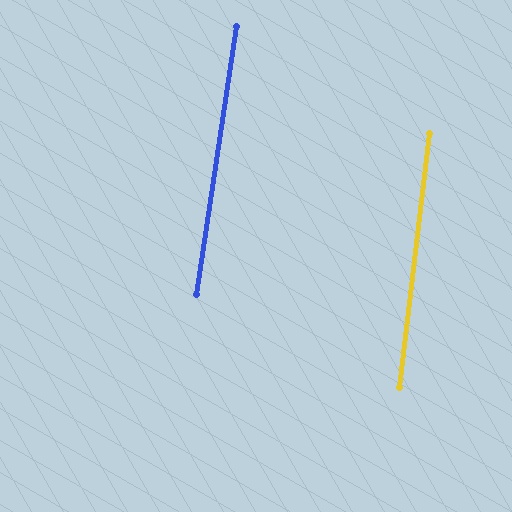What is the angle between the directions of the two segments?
Approximately 2 degrees.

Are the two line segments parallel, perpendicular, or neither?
Parallel — their directions differ by only 1.8°.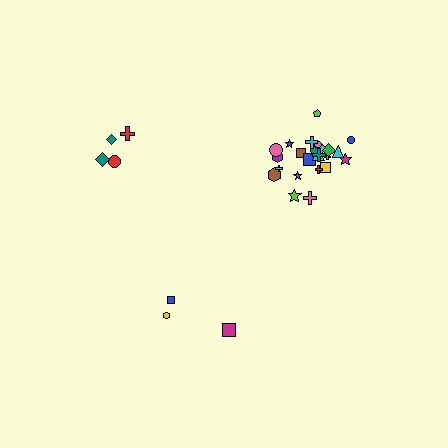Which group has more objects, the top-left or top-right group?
The top-right group.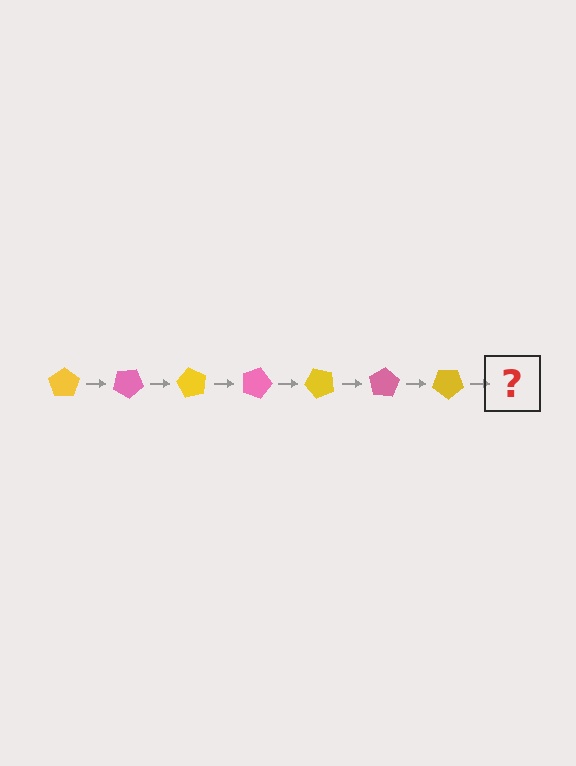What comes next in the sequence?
The next element should be a pink pentagon, rotated 210 degrees from the start.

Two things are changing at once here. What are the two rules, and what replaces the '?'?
The two rules are that it rotates 30 degrees each step and the color cycles through yellow and pink. The '?' should be a pink pentagon, rotated 210 degrees from the start.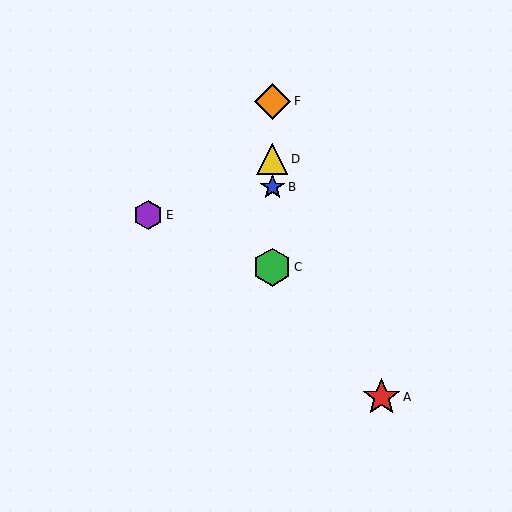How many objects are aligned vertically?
4 objects (B, C, D, F) are aligned vertically.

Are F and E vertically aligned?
No, F is at x≈272 and E is at x≈148.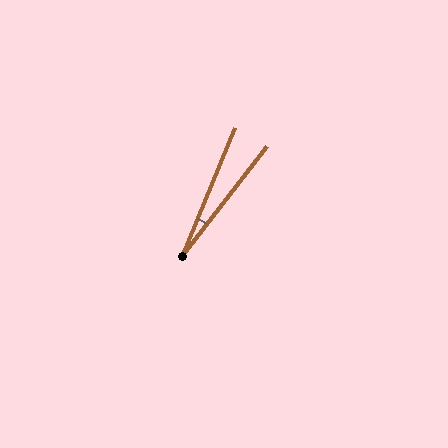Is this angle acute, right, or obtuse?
It is acute.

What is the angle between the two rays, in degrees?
Approximately 15 degrees.